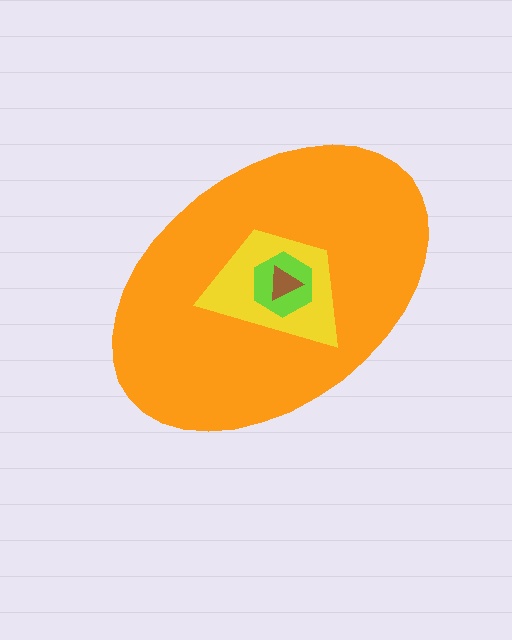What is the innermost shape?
The brown triangle.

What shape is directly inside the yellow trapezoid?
The lime hexagon.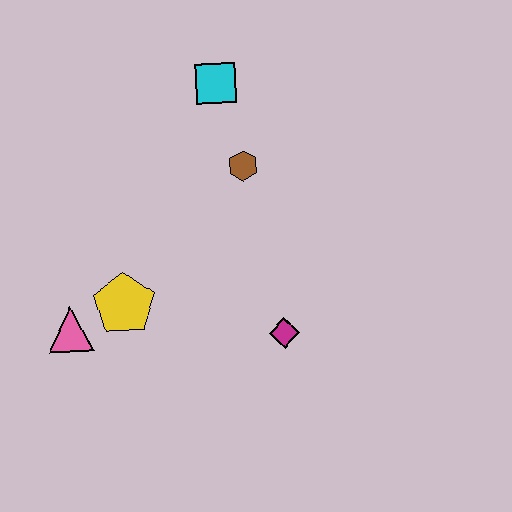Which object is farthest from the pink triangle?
The cyan square is farthest from the pink triangle.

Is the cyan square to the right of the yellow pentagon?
Yes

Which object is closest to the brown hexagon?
The cyan square is closest to the brown hexagon.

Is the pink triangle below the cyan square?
Yes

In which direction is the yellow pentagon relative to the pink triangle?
The yellow pentagon is to the right of the pink triangle.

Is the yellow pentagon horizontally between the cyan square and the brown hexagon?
No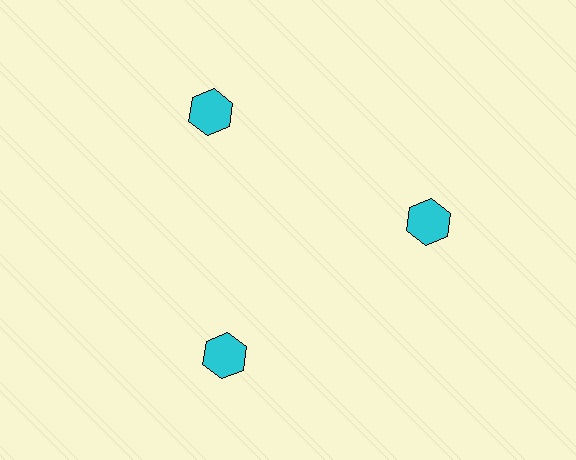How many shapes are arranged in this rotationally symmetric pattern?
There are 3 shapes, arranged in 3 groups of 1.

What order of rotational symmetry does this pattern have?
This pattern has 3-fold rotational symmetry.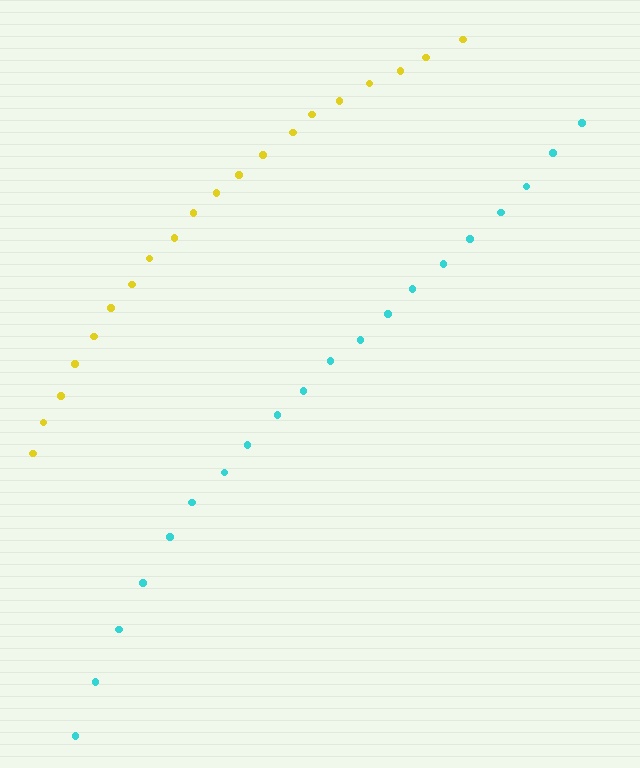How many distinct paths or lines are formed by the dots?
There are 2 distinct paths.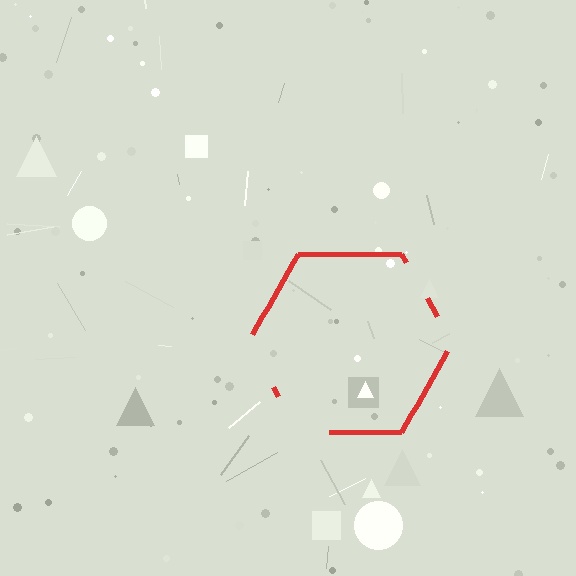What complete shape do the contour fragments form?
The contour fragments form a hexagon.